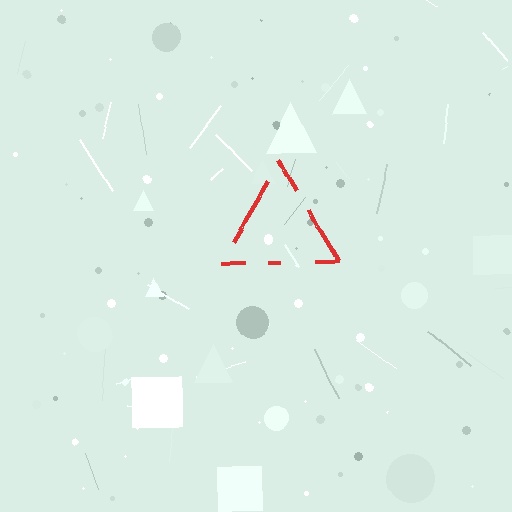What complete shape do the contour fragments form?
The contour fragments form a triangle.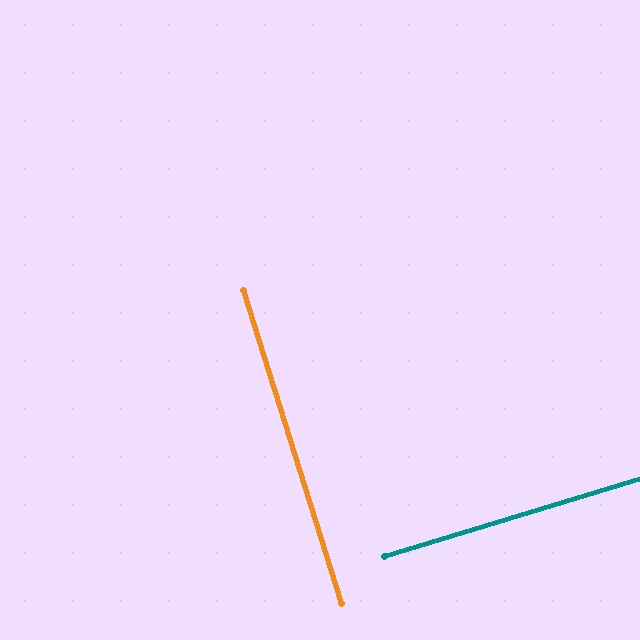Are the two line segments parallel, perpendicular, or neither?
Perpendicular — they meet at approximately 89°.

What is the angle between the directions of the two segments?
Approximately 89 degrees.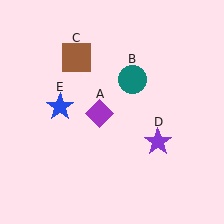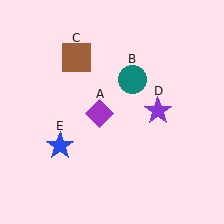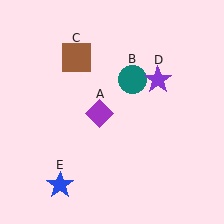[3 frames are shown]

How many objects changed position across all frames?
2 objects changed position: purple star (object D), blue star (object E).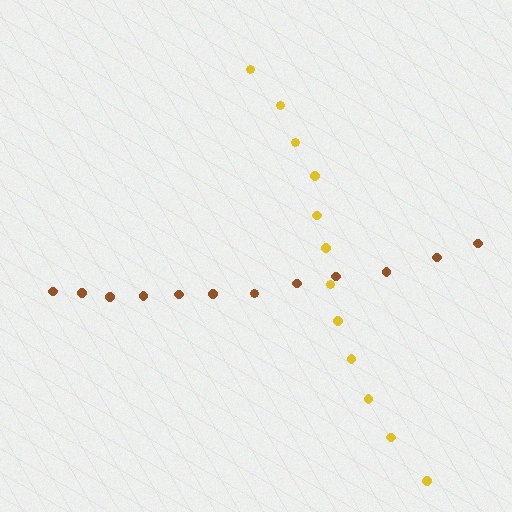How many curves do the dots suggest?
There are 2 distinct paths.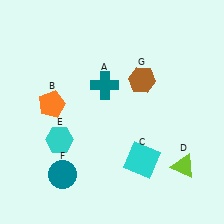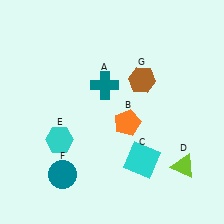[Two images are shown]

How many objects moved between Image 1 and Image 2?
1 object moved between the two images.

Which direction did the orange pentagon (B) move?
The orange pentagon (B) moved right.